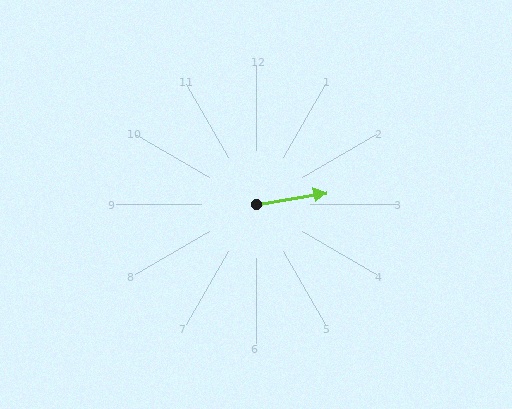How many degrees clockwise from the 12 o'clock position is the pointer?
Approximately 80 degrees.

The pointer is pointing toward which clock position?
Roughly 3 o'clock.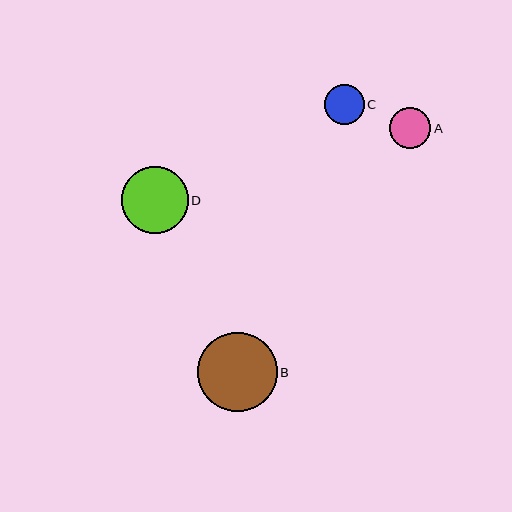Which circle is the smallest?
Circle C is the smallest with a size of approximately 40 pixels.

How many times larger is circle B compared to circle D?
Circle B is approximately 1.2 times the size of circle D.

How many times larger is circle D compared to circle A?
Circle D is approximately 1.6 times the size of circle A.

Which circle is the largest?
Circle B is the largest with a size of approximately 79 pixels.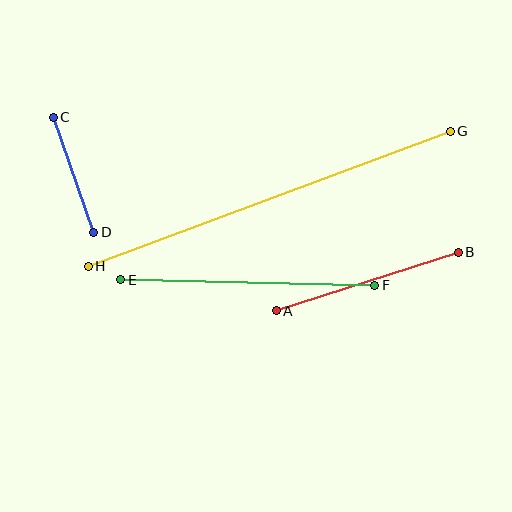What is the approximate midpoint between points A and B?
The midpoint is at approximately (367, 282) pixels.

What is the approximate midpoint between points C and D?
The midpoint is at approximately (73, 175) pixels.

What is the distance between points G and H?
The distance is approximately 387 pixels.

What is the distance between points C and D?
The distance is approximately 122 pixels.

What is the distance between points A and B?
The distance is approximately 191 pixels.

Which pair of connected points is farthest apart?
Points G and H are farthest apart.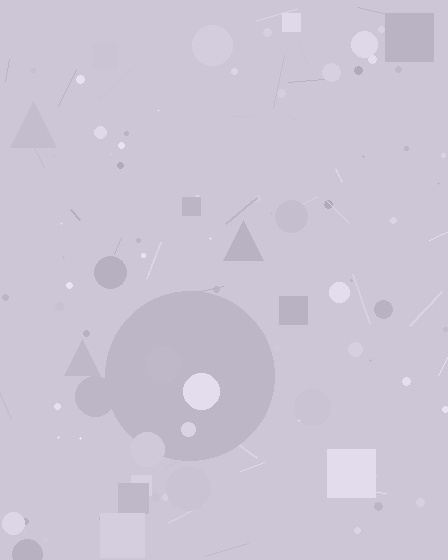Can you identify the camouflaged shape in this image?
The camouflaged shape is a circle.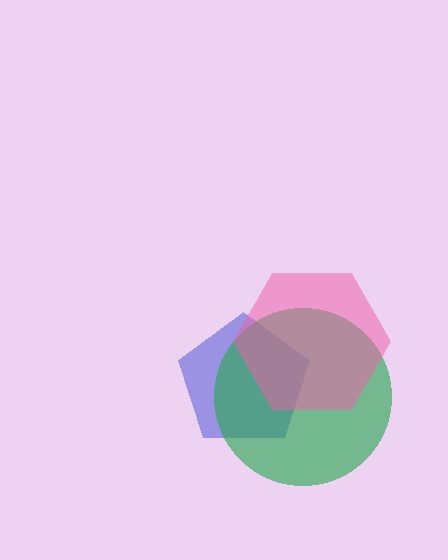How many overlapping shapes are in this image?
There are 3 overlapping shapes in the image.